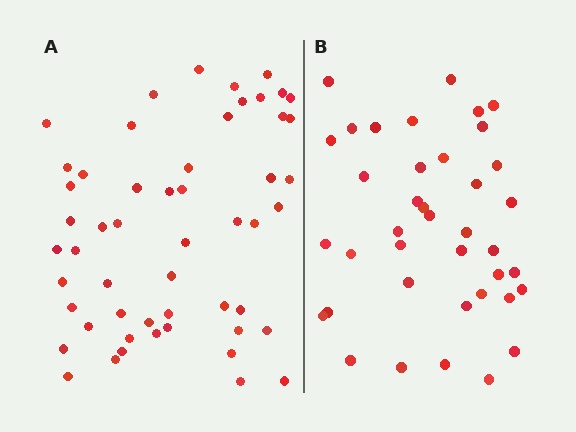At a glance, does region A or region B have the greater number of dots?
Region A (the left region) has more dots.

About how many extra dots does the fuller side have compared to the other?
Region A has approximately 15 more dots than region B.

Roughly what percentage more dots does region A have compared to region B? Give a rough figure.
About 35% more.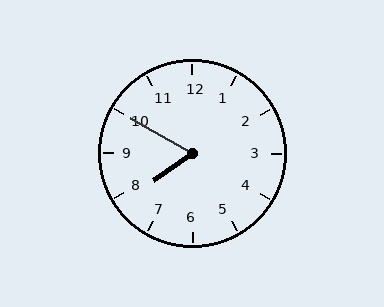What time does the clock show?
7:50.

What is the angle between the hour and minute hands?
Approximately 65 degrees.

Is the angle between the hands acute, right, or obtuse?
It is acute.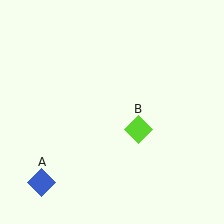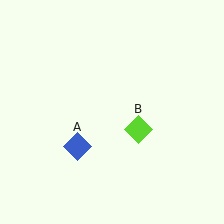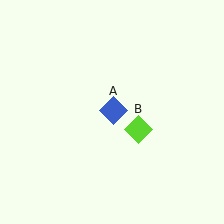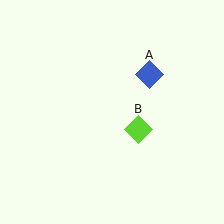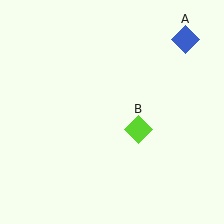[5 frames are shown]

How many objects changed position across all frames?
1 object changed position: blue diamond (object A).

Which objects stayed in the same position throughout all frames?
Lime diamond (object B) remained stationary.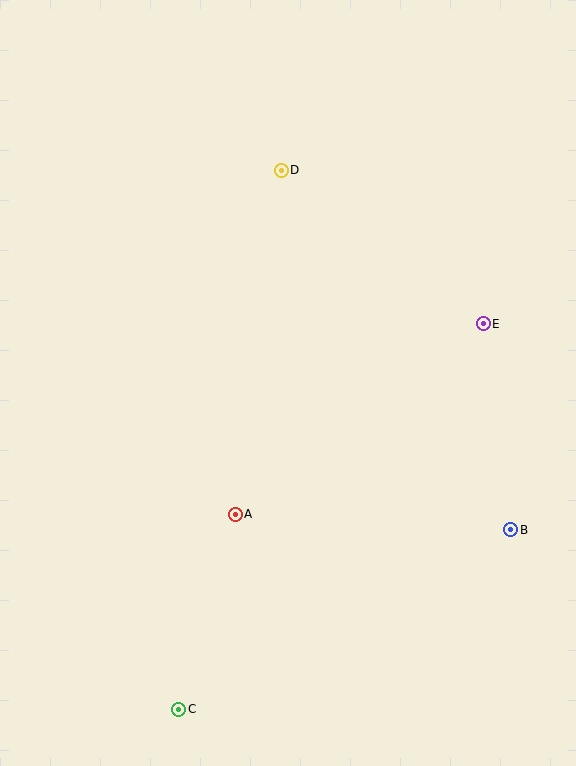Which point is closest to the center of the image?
Point A at (235, 514) is closest to the center.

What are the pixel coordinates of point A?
Point A is at (235, 514).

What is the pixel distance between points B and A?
The distance between B and A is 276 pixels.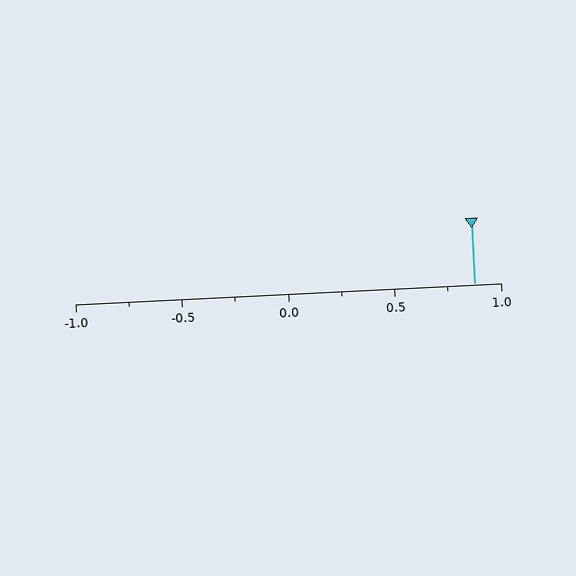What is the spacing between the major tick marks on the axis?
The major ticks are spaced 0.5 apart.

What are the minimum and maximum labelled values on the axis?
The axis runs from -1.0 to 1.0.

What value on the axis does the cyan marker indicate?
The marker indicates approximately 0.88.